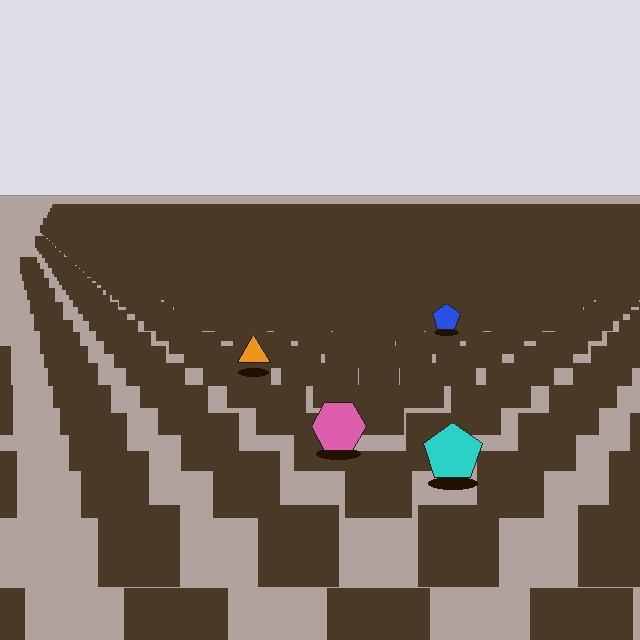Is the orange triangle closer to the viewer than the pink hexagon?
No. The pink hexagon is closer — you can tell from the texture gradient: the ground texture is coarser near it.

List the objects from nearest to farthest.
From nearest to farthest: the cyan pentagon, the pink hexagon, the orange triangle, the blue pentagon.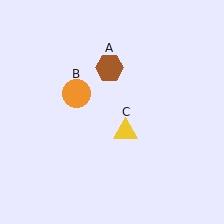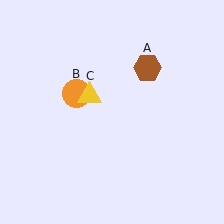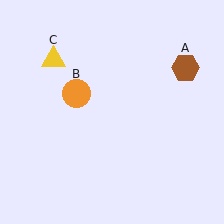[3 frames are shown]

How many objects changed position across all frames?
2 objects changed position: brown hexagon (object A), yellow triangle (object C).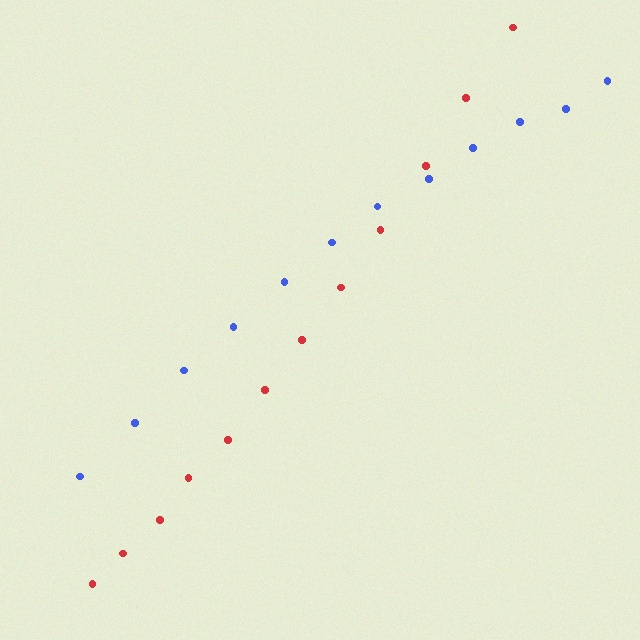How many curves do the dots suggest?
There are 2 distinct paths.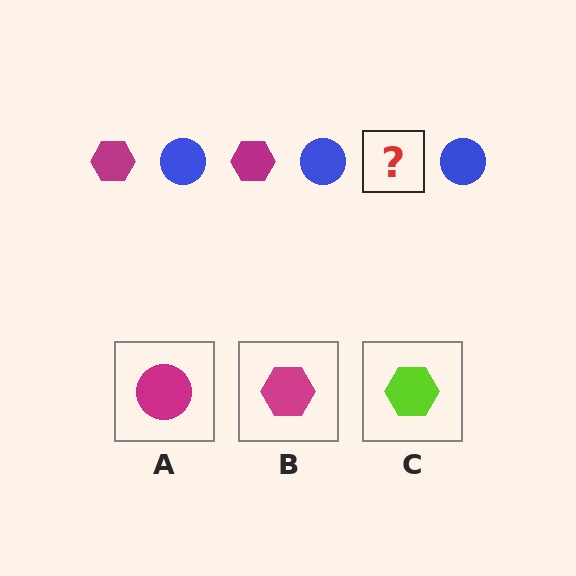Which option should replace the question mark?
Option B.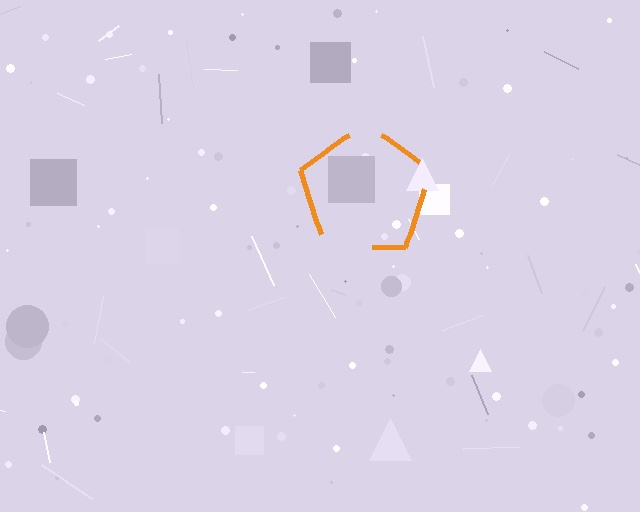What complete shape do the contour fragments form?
The contour fragments form a pentagon.